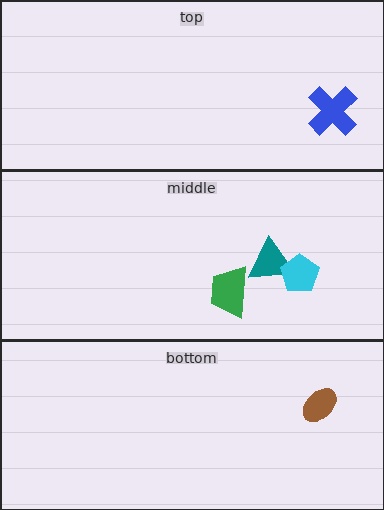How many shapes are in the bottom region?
1.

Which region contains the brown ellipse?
The bottom region.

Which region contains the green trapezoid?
The middle region.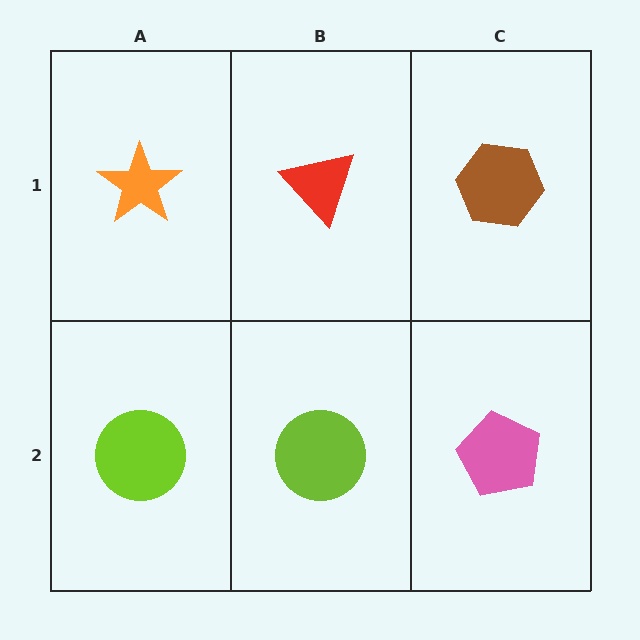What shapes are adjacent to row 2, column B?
A red triangle (row 1, column B), a lime circle (row 2, column A), a pink pentagon (row 2, column C).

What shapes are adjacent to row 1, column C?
A pink pentagon (row 2, column C), a red triangle (row 1, column B).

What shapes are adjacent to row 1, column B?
A lime circle (row 2, column B), an orange star (row 1, column A), a brown hexagon (row 1, column C).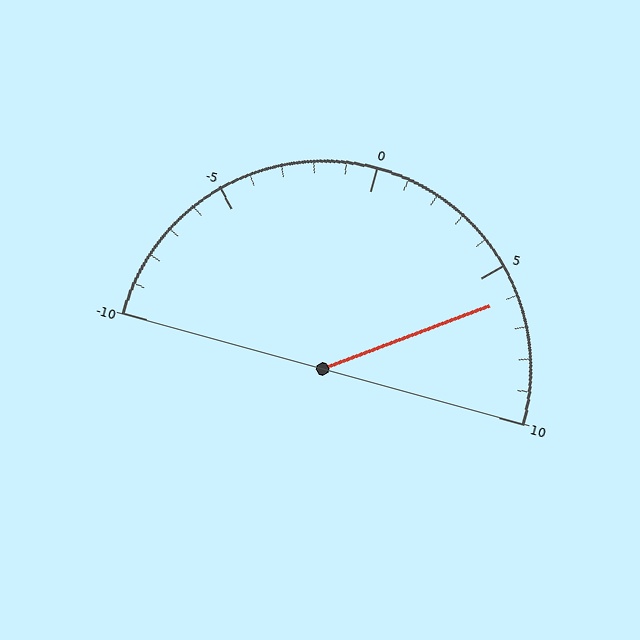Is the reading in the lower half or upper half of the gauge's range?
The reading is in the upper half of the range (-10 to 10).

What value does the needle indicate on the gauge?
The needle indicates approximately 6.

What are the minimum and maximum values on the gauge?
The gauge ranges from -10 to 10.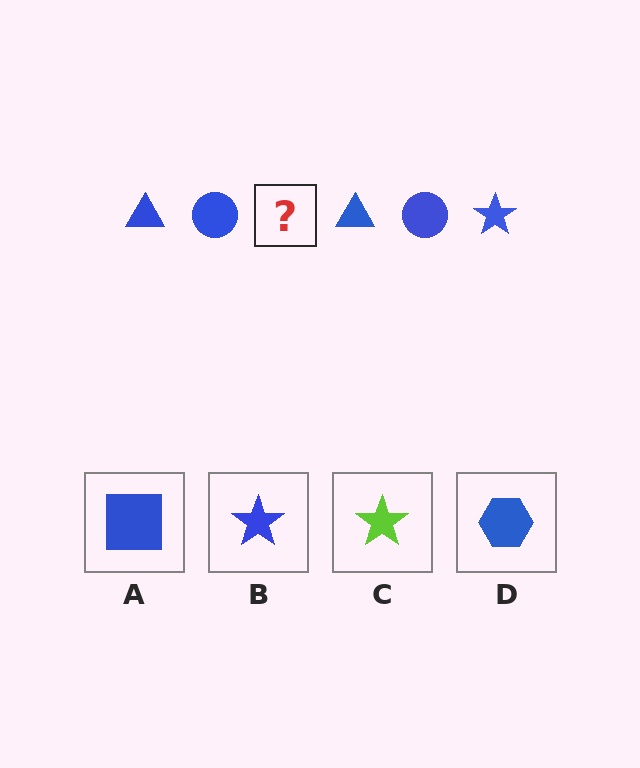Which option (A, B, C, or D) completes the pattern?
B.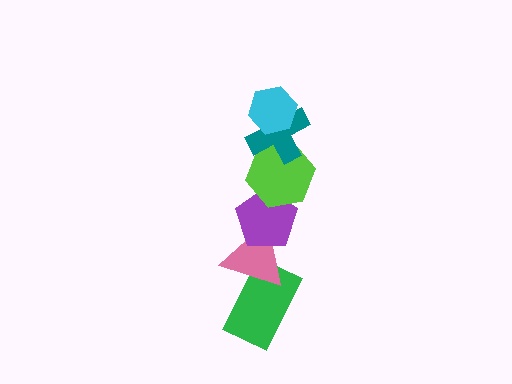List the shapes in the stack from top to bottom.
From top to bottom: the cyan hexagon, the teal cross, the lime hexagon, the purple pentagon, the pink triangle, the green rectangle.